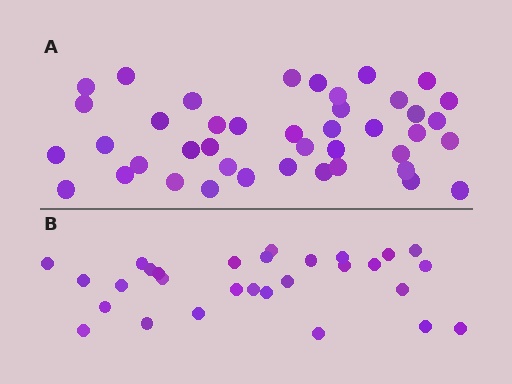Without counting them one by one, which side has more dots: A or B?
Region A (the top region) has more dots.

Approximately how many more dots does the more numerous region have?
Region A has approximately 15 more dots than region B.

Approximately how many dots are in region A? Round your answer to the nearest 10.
About 40 dots. (The exact count is 42, which rounds to 40.)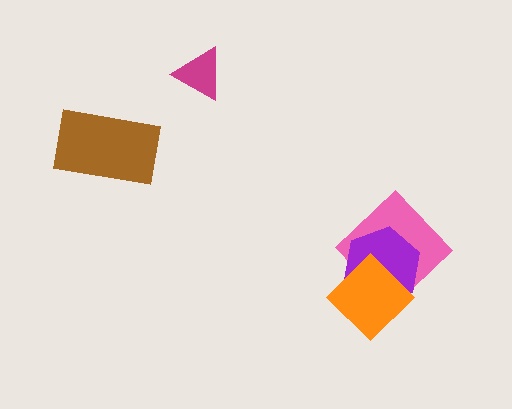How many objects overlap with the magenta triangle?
0 objects overlap with the magenta triangle.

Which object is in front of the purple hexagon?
The orange diamond is in front of the purple hexagon.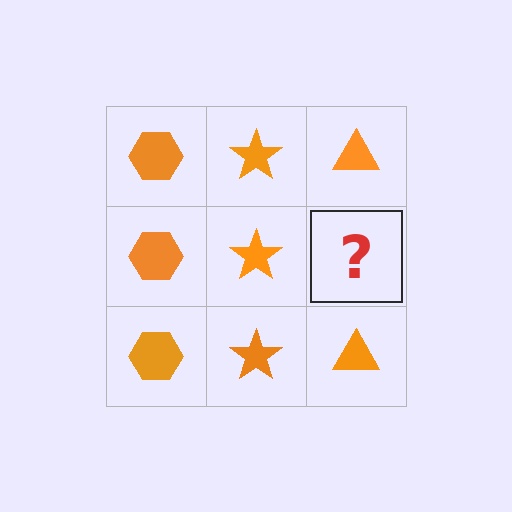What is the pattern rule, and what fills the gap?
The rule is that each column has a consistent shape. The gap should be filled with an orange triangle.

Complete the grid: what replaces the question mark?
The question mark should be replaced with an orange triangle.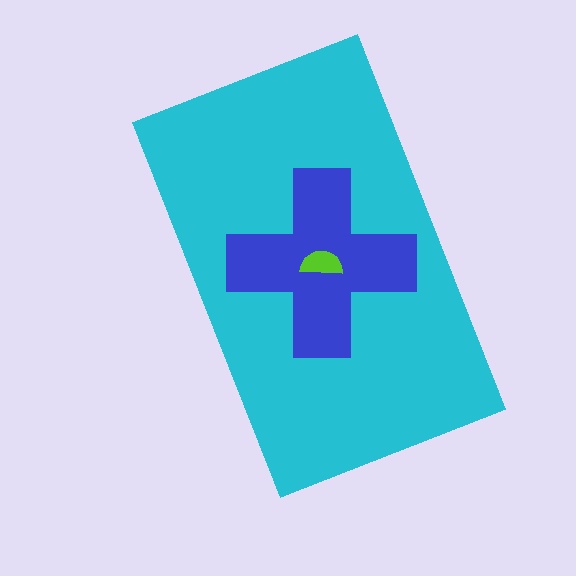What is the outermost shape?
The cyan rectangle.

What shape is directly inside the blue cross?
The lime semicircle.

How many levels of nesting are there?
3.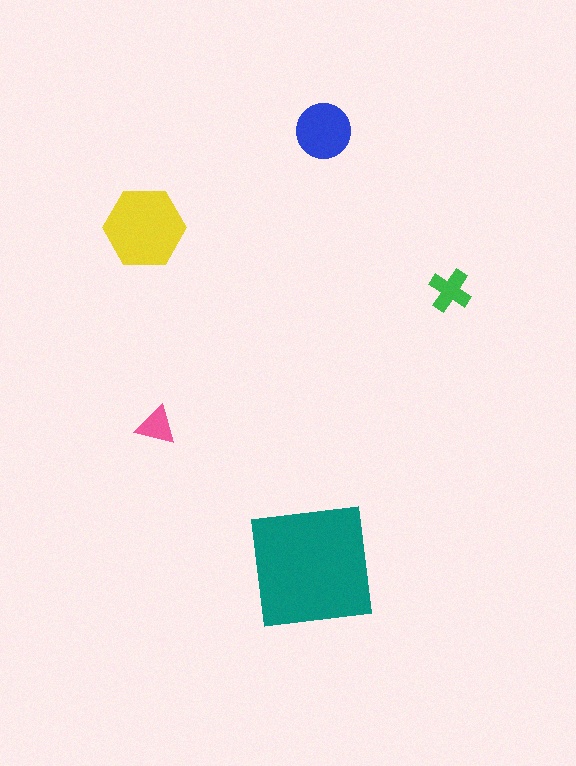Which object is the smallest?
The pink triangle.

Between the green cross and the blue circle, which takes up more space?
The blue circle.